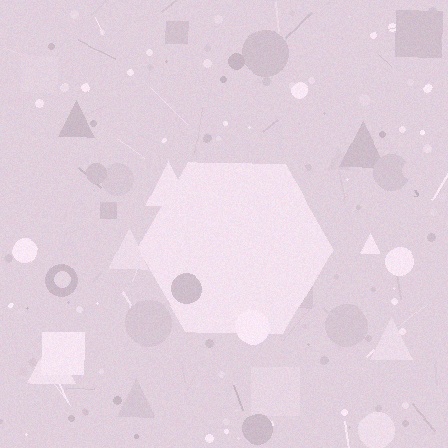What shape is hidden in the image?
A hexagon is hidden in the image.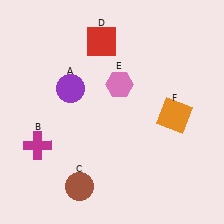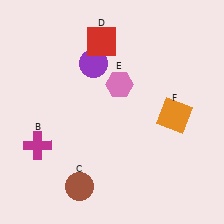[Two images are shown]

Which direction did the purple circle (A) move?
The purple circle (A) moved up.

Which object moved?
The purple circle (A) moved up.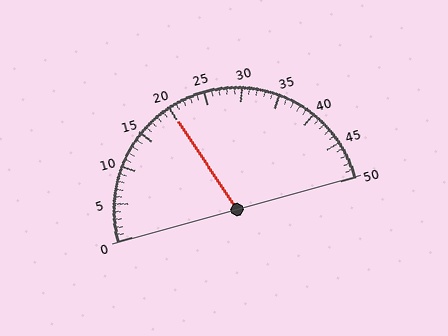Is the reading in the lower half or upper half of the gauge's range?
The reading is in the lower half of the range (0 to 50).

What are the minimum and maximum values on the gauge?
The gauge ranges from 0 to 50.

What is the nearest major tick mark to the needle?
The nearest major tick mark is 20.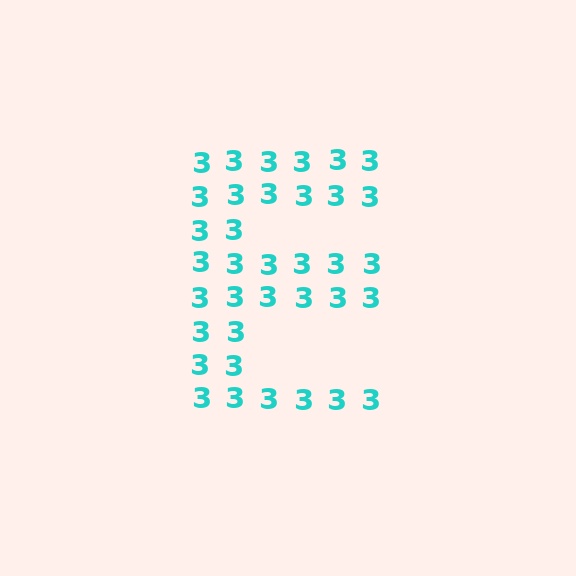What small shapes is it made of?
It is made of small digit 3's.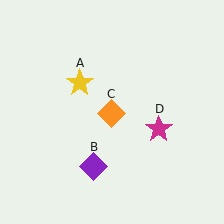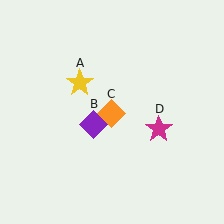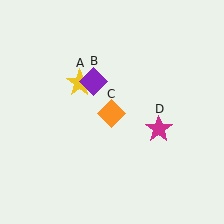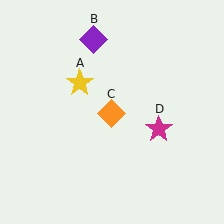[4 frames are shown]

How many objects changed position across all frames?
1 object changed position: purple diamond (object B).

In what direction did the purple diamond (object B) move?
The purple diamond (object B) moved up.